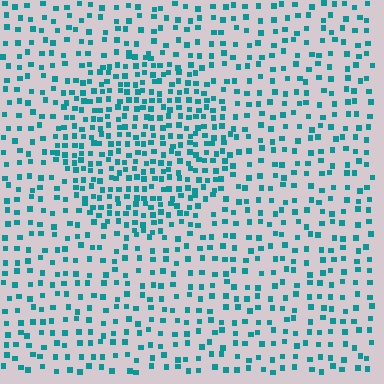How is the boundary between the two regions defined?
The boundary is defined by a change in element density (approximately 1.9x ratio). All elements are the same color, size, and shape.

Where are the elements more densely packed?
The elements are more densely packed inside the circle boundary.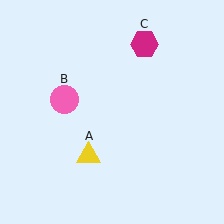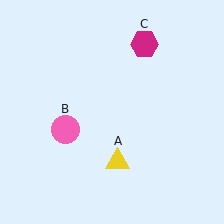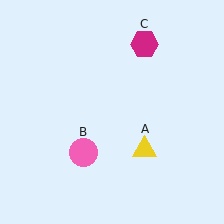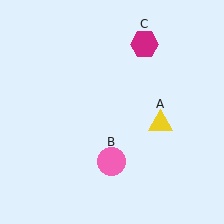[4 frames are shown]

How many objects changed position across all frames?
2 objects changed position: yellow triangle (object A), pink circle (object B).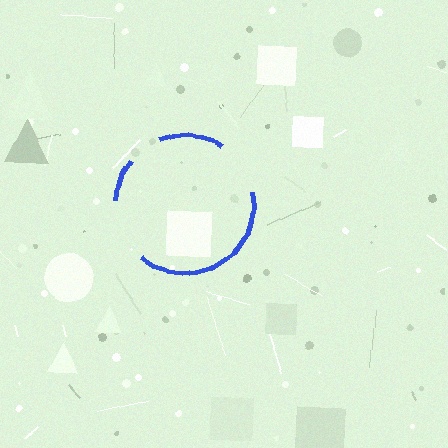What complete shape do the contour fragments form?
The contour fragments form a circle.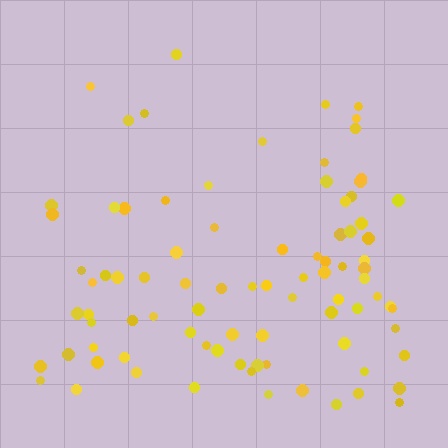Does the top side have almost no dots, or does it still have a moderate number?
Still a moderate number, just noticeably fewer than the bottom.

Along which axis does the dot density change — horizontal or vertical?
Vertical.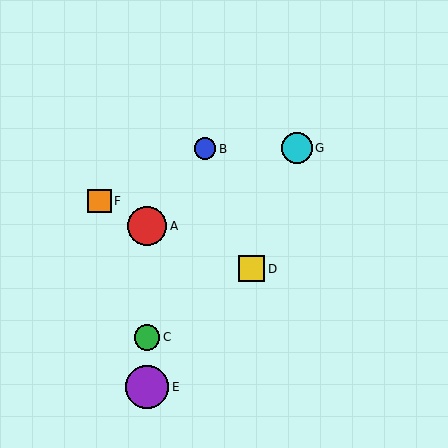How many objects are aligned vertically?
3 objects (A, C, E) are aligned vertically.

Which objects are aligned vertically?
Objects A, C, E are aligned vertically.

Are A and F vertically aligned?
No, A is at x≈147 and F is at x≈100.